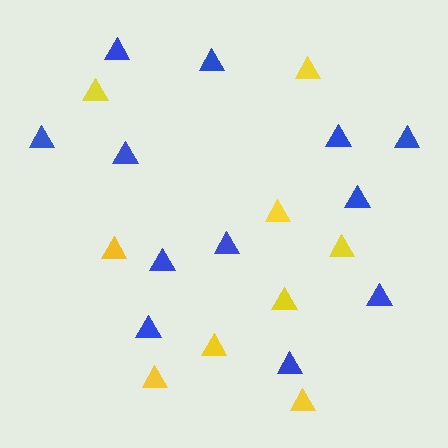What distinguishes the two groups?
There are 2 groups: one group of blue triangles (12) and one group of yellow triangles (9).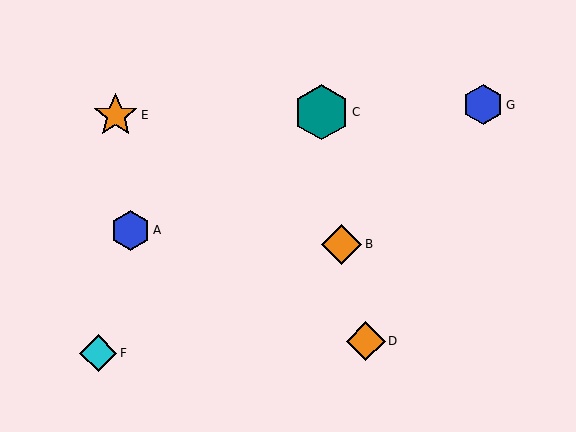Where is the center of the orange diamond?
The center of the orange diamond is at (342, 244).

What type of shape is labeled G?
Shape G is a blue hexagon.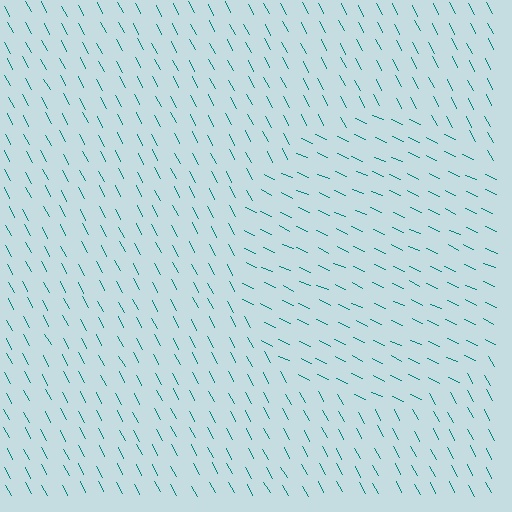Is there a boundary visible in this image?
Yes, there is a texture boundary formed by a change in line orientation.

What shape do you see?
I see a circle.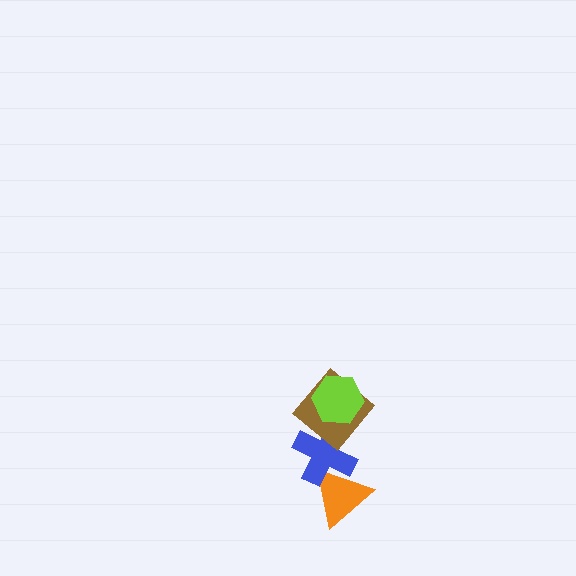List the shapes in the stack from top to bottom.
From top to bottom: the lime hexagon, the brown diamond, the blue cross, the orange triangle.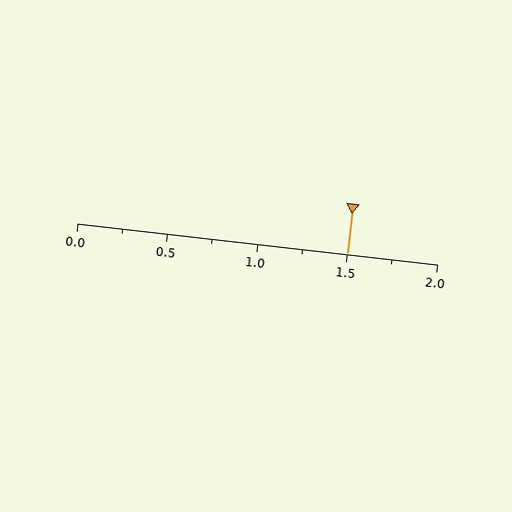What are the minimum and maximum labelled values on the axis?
The axis runs from 0.0 to 2.0.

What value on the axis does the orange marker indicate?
The marker indicates approximately 1.5.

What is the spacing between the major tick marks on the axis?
The major ticks are spaced 0.5 apart.